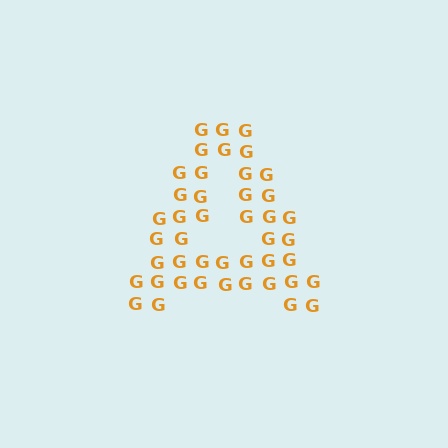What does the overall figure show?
The overall figure shows the letter A.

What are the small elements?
The small elements are letter G's.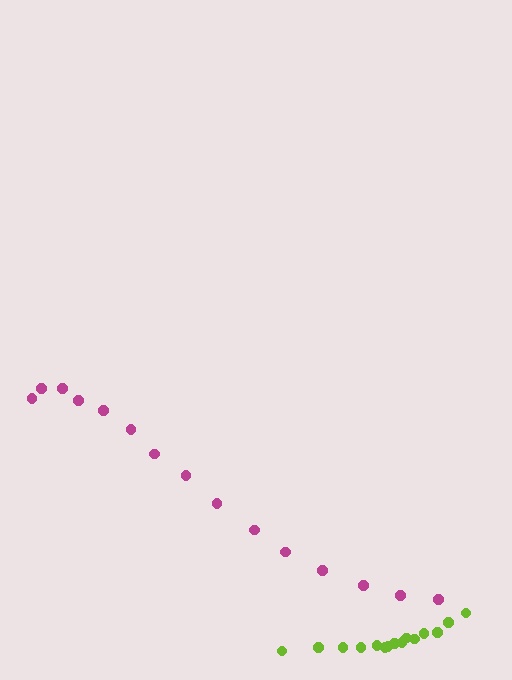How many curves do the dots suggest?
There are 2 distinct paths.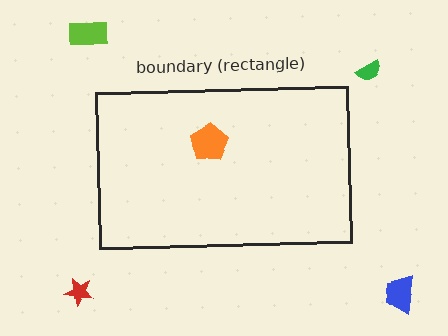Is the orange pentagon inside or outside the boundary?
Inside.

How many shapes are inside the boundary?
1 inside, 4 outside.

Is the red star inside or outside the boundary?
Outside.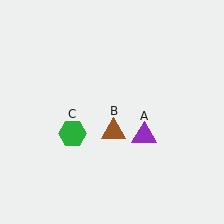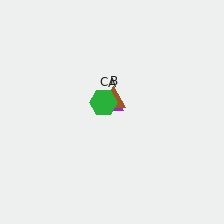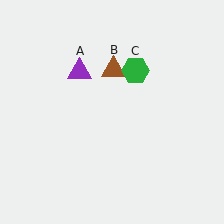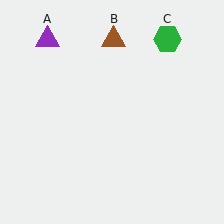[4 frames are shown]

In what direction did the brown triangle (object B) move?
The brown triangle (object B) moved up.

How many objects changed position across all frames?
3 objects changed position: purple triangle (object A), brown triangle (object B), green hexagon (object C).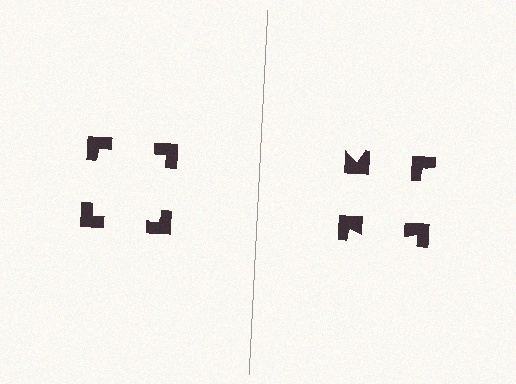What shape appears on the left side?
An illusory square.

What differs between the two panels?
The notched squares are positioned identically on both sides; only the wedge orientations differ. On the left they align to a square; on the right they are misaligned.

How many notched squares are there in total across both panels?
8 — 4 on each side.